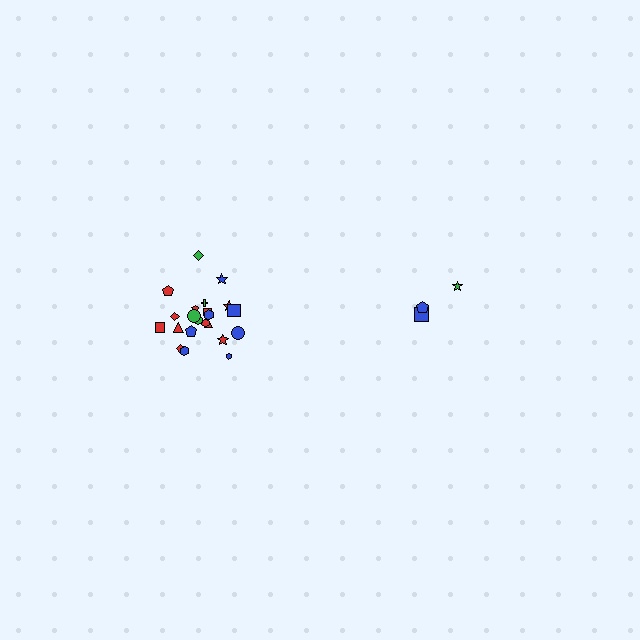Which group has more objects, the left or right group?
The left group.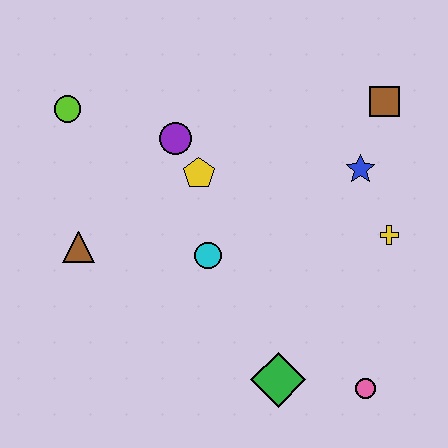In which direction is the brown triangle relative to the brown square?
The brown triangle is to the left of the brown square.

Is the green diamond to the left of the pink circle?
Yes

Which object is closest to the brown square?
The blue star is closest to the brown square.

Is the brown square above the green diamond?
Yes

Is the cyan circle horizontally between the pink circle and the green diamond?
No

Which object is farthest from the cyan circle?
The brown square is farthest from the cyan circle.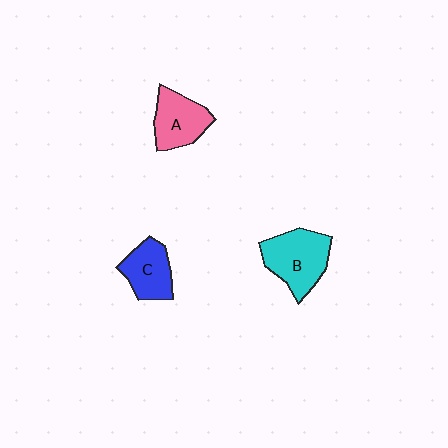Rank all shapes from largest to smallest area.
From largest to smallest: B (cyan), A (pink), C (blue).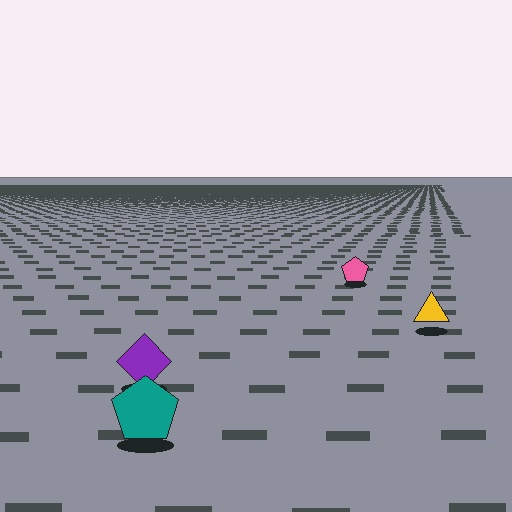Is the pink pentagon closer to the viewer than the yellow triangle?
No. The yellow triangle is closer — you can tell from the texture gradient: the ground texture is coarser near it.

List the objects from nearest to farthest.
From nearest to farthest: the teal pentagon, the purple diamond, the yellow triangle, the pink pentagon.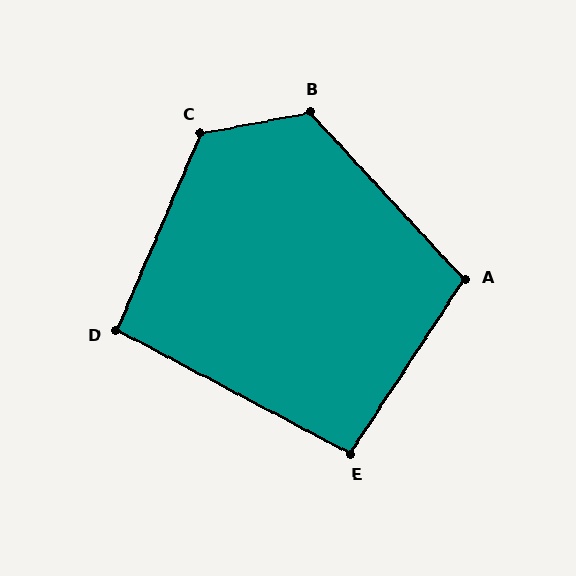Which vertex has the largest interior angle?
C, at approximately 125 degrees.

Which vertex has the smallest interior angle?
D, at approximately 95 degrees.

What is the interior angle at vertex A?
Approximately 104 degrees (obtuse).